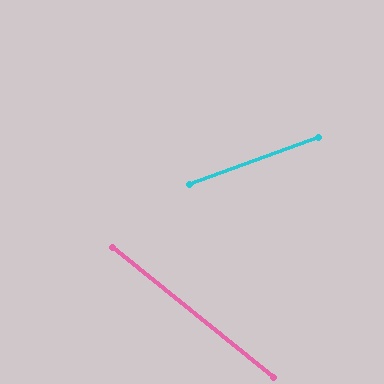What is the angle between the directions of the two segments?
Approximately 59 degrees.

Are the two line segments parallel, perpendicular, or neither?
Neither parallel nor perpendicular — they differ by about 59°.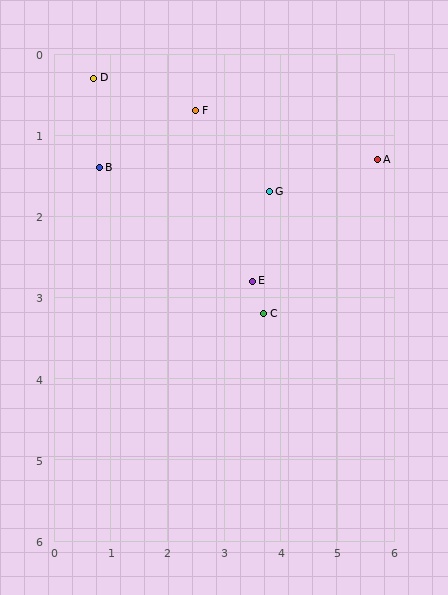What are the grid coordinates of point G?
Point G is at approximately (3.8, 1.7).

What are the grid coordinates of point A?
Point A is at approximately (5.7, 1.3).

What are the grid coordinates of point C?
Point C is at approximately (3.7, 3.2).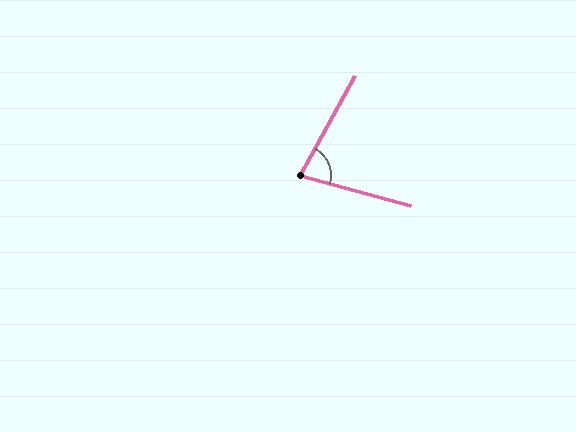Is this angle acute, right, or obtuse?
It is acute.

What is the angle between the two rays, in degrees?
Approximately 77 degrees.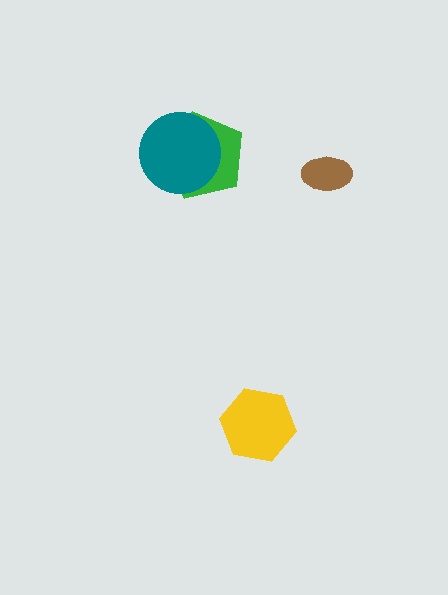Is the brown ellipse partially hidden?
No, no other shape covers it.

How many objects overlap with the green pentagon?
1 object overlaps with the green pentagon.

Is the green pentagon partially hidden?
Yes, it is partially covered by another shape.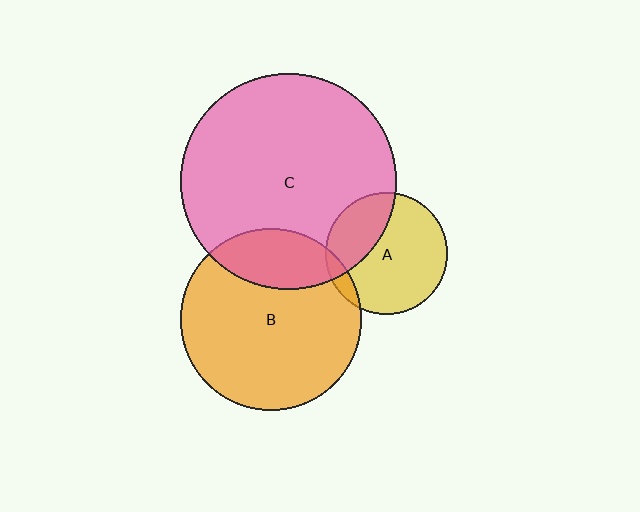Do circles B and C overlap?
Yes.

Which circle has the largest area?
Circle C (pink).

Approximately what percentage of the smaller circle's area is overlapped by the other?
Approximately 25%.